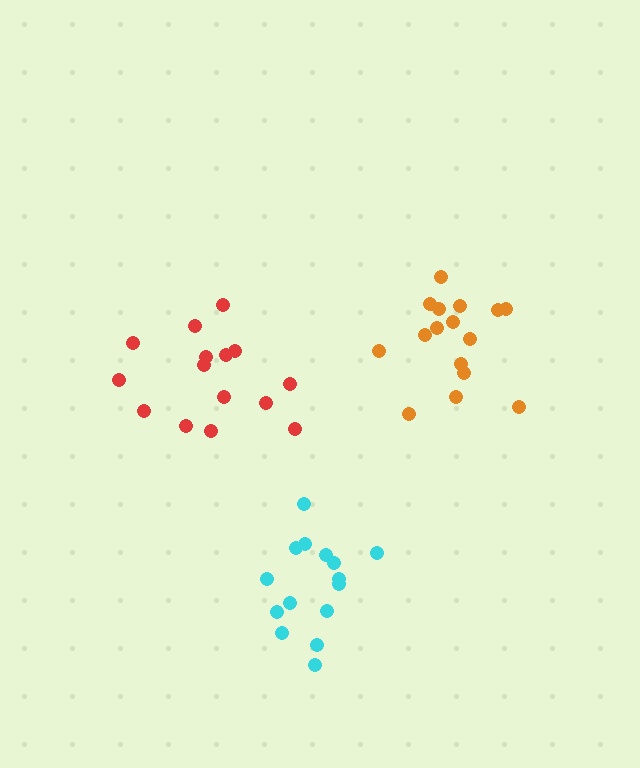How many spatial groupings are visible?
There are 3 spatial groupings.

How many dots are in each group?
Group 1: 15 dots, Group 2: 15 dots, Group 3: 16 dots (46 total).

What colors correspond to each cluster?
The clusters are colored: cyan, red, orange.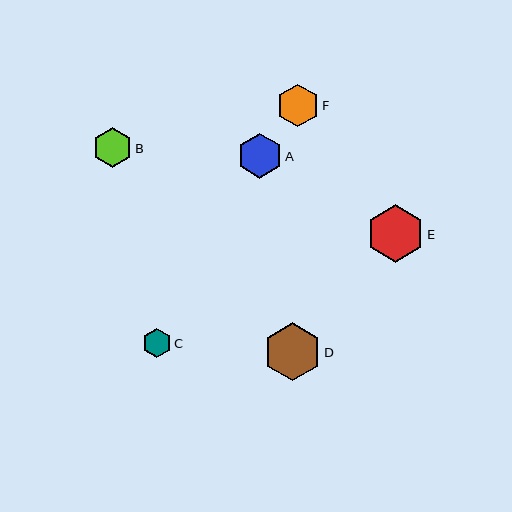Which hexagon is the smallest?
Hexagon C is the smallest with a size of approximately 29 pixels.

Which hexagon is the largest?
Hexagon D is the largest with a size of approximately 58 pixels.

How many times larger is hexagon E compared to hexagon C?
Hexagon E is approximately 2.0 times the size of hexagon C.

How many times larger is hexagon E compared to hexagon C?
Hexagon E is approximately 2.0 times the size of hexagon C.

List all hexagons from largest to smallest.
From largest to smallest: D, E, A, F, B, C.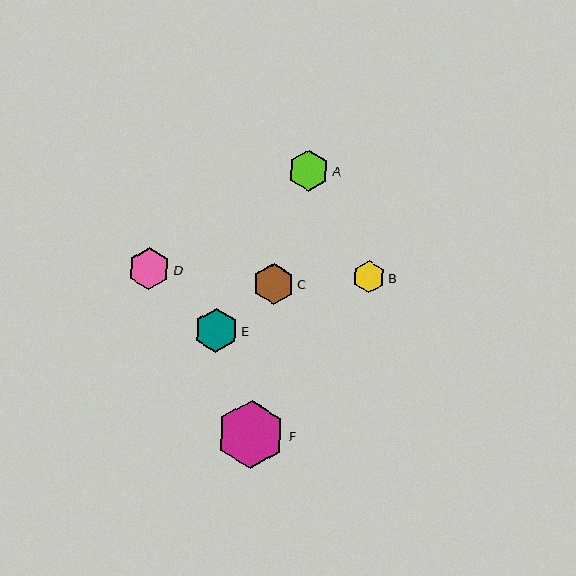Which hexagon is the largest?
Hexagon F is the largest with a size of approximately 68 pixels.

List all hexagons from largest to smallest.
From largest to smallest: F, E, D, C, A, B.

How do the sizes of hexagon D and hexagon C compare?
Hexagon D and hexagon C are approximately the same size.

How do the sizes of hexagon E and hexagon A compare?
Hexagon E and hexagon A are approximately the same size.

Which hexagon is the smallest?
Hexagon B is the smallest with a size of approximately 32 pixels.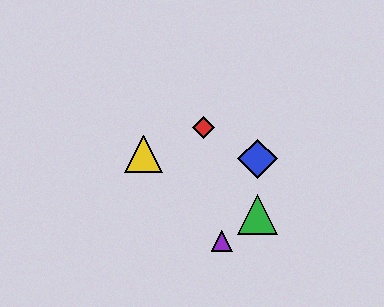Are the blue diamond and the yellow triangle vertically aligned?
No, the blue diamond is at x≈258 and the yellow triangle is at x≈144.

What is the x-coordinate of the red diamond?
The red diamond is at x≈203.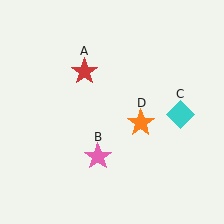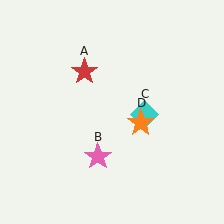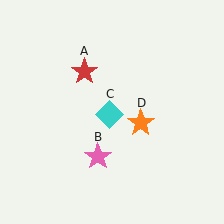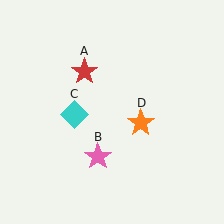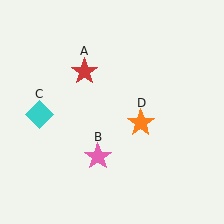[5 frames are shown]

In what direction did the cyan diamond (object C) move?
The cyan diamond (object C) moved left.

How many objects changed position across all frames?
1 object changed position: cyan diamond (object C).